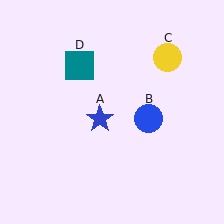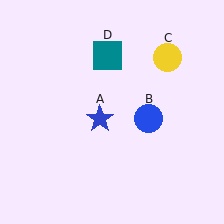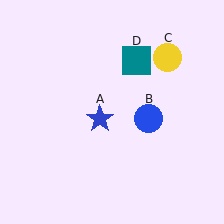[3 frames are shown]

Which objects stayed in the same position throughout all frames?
Blue star (object A) and blue circle (object B) and yellow circle (object C) remained stationary.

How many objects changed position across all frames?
1 object changed position: teal square (object D).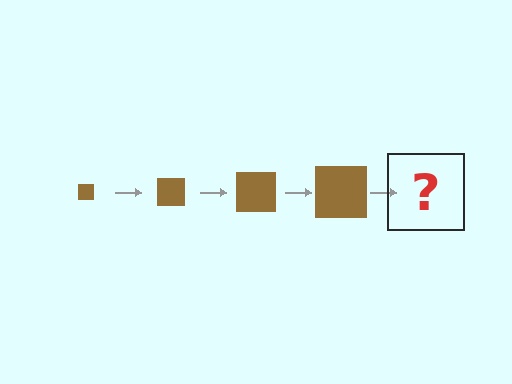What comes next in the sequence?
The next element should be a brown square, larger than the previous one.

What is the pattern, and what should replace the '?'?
The pattern is that the square gets progressively larger each step. The '?' should be a brown square, larger than the previous one.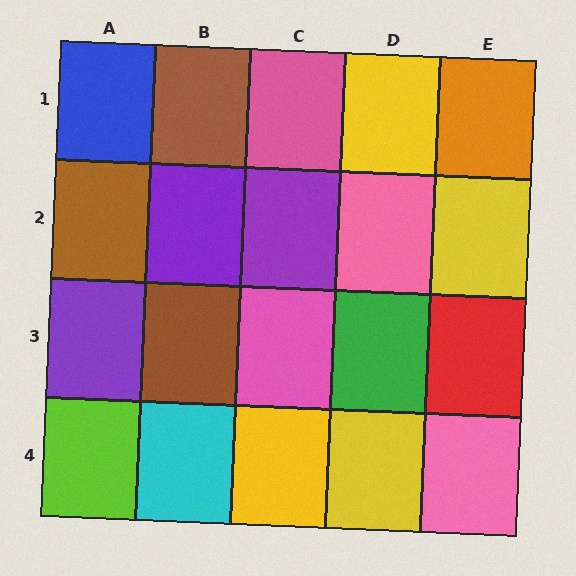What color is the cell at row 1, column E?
Orange.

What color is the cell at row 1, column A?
Blue.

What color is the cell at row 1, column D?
Yellow.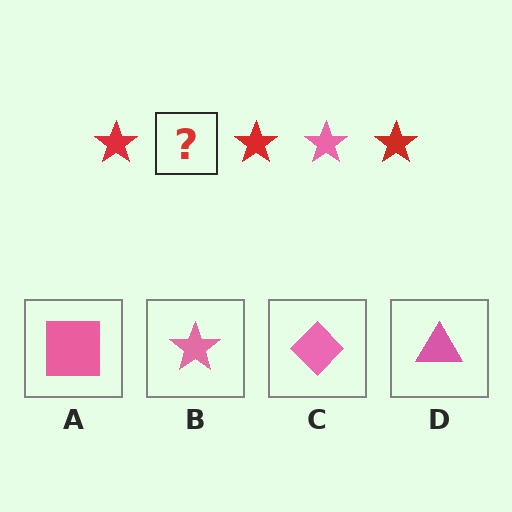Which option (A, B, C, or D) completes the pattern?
B.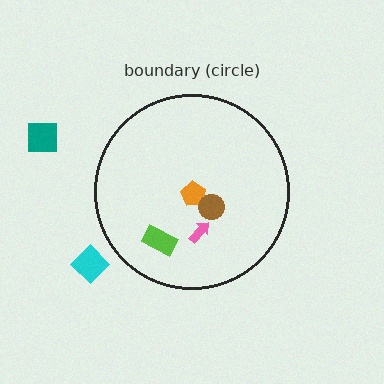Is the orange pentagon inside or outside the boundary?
Inside.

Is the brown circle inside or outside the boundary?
Inside.